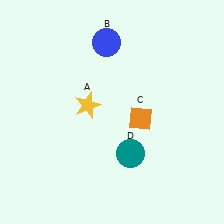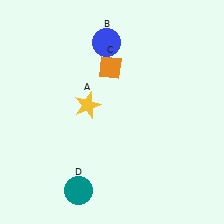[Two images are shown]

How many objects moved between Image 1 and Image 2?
2 objects moved between the two images.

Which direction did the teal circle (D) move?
The teal circle (D) moved left.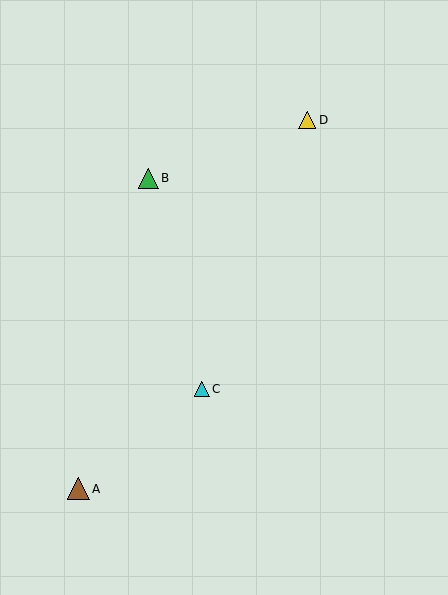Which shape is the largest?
The brown triangle (labeled A) is the largest.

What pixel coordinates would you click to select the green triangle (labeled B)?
Click at (148, 178) to select the green triangle B.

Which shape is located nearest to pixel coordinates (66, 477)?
The brown triangle (labeled A) at (78, 489) is nearest to that location.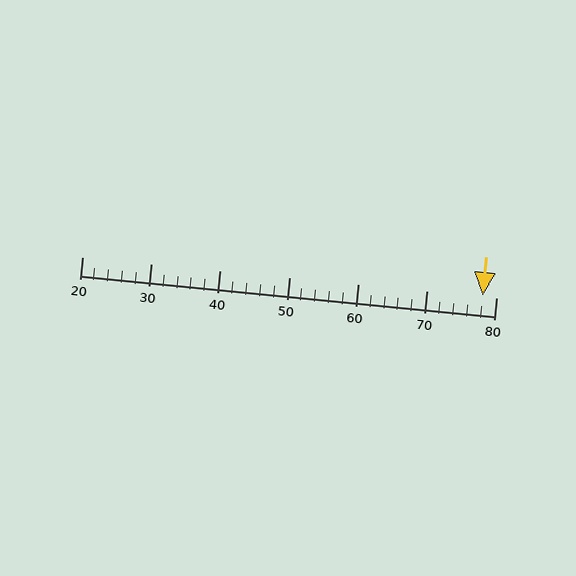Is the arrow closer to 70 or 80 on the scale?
The arrow is closer to 80.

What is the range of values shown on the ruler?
The ruler shows values from 20 to 80.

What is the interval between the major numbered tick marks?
The major tick marks are spaced 10 units apart.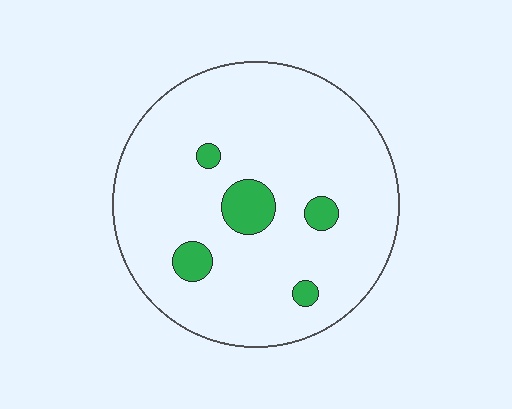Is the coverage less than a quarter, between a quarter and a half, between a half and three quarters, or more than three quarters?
Less than a quarter.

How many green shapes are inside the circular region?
5.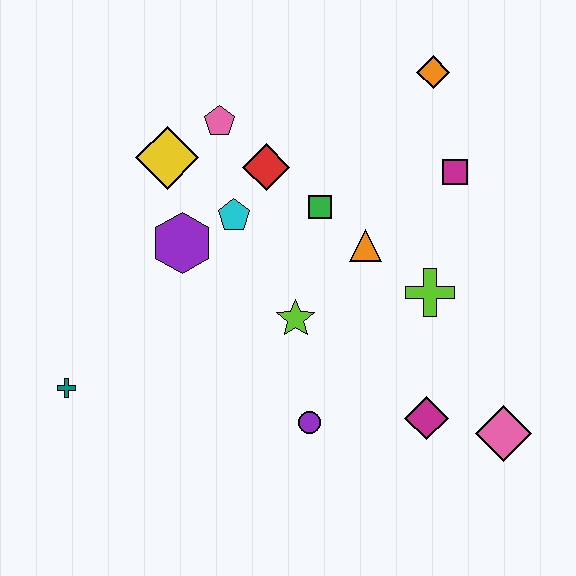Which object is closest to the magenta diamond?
The pink diamond is closest to the magenta diamond.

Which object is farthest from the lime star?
The orange diamond is farthest from the lime star.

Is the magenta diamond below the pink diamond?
No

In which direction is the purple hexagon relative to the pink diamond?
The purple hexagon is to the left of the pink diamond.